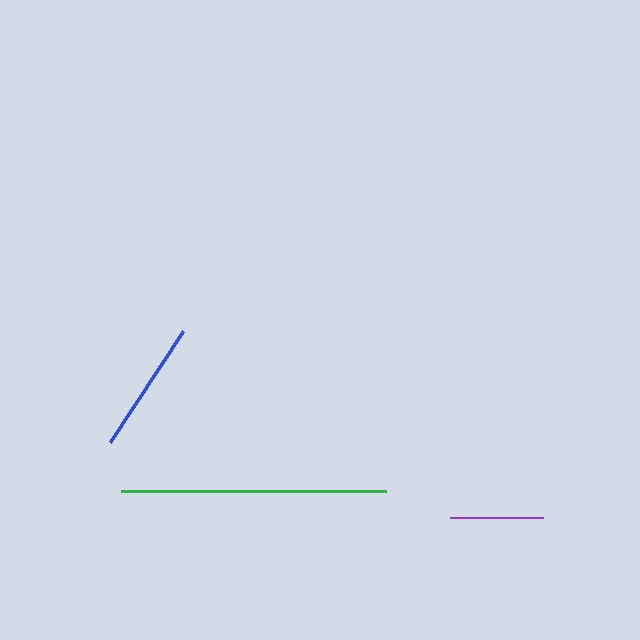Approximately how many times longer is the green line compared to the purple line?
The green line is approximately 2.9 times the length of the purple line.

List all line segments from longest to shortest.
From longest to shortest: green, blue, purple.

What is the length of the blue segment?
The blue segment is approximately 133 pixels long.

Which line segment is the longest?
The green line is the longest at approximately 265 pixels.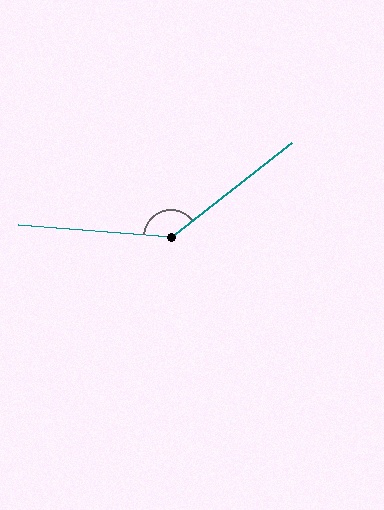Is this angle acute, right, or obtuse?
It is obtuse.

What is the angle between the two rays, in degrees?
Approximately 138 degrees.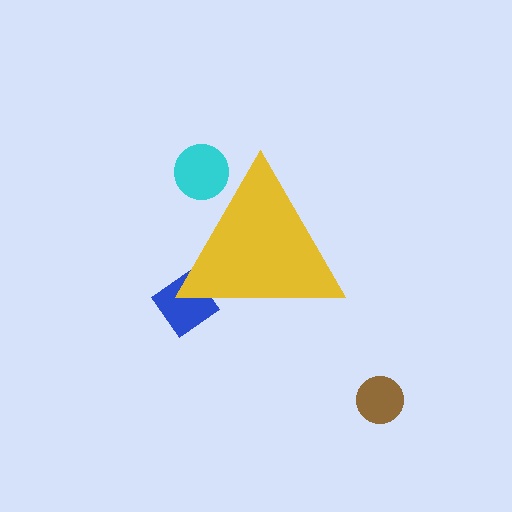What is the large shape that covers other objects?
A yellow triangle.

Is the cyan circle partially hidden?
Yes, the cyan circle is partially hidden behind the yellow triangle.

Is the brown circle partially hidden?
No, the brown circle is fully visible.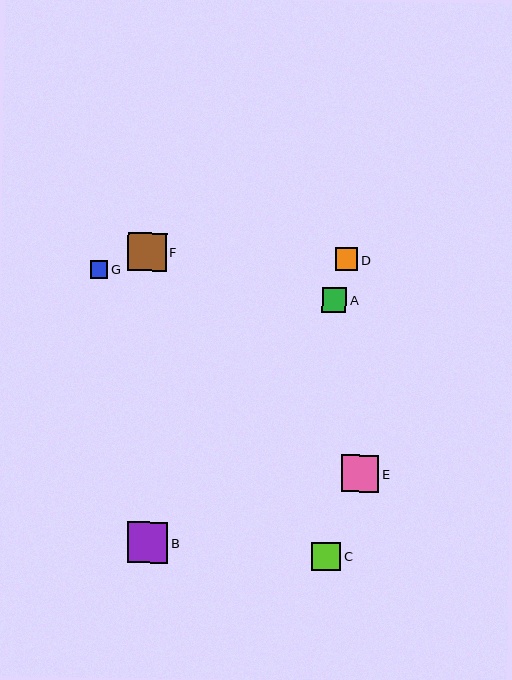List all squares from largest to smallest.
From largest to smallest: B, F, E, C, A, D, G.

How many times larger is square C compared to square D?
Square C is approximately 1.3 times the size of square D.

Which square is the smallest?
Square G is the smallest with a size of approximately 18 pixels.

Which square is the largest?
Square B is the largest with a size of approximately 41 pixels.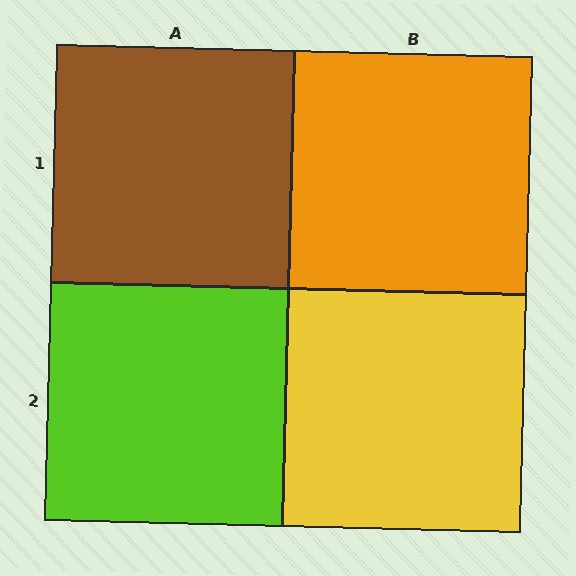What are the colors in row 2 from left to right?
Lime, yellow.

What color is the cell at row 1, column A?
Brown.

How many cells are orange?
1 cell is orange.